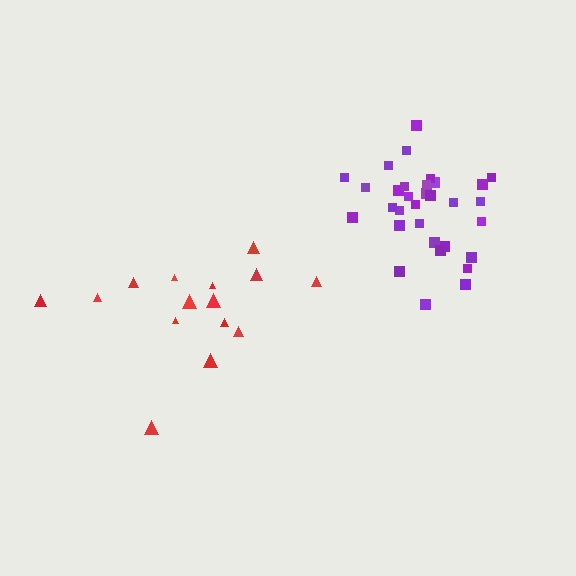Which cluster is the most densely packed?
Purple.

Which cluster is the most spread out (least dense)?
Red.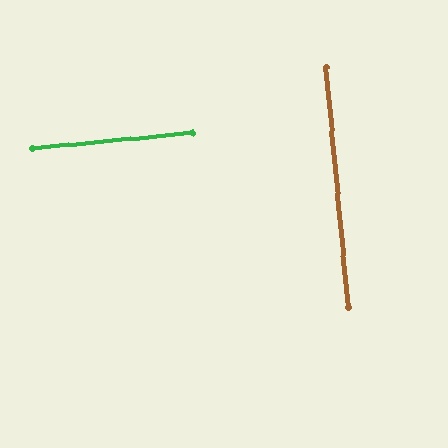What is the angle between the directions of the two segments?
Approximately 90 degrees.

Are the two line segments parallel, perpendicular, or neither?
Perpendicular — they meet at approximately 90°.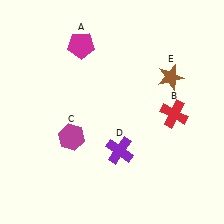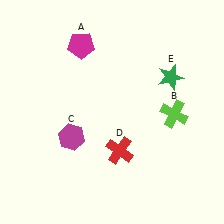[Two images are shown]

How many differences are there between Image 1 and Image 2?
There are 3 differences between the two images.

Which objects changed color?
B changed from red to lime. D changed from purple to red. E changed from brown to green.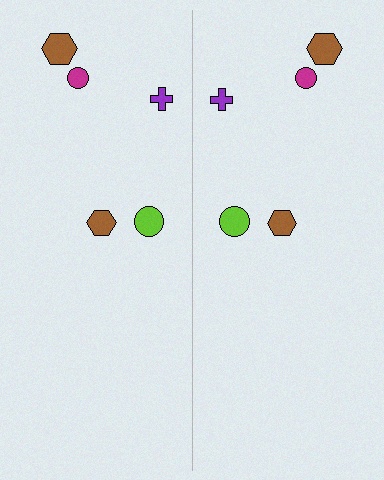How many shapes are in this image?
There are 10 shapes in this image.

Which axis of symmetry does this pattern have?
The pattern has a vertical axis of symmetry running through the center of the image.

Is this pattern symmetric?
Yes, this pattern has bilateral (reflection) symmetry.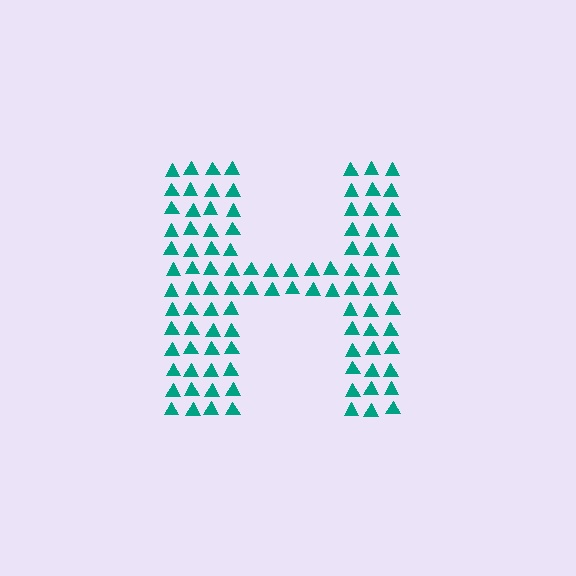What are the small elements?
The small elements are triangles.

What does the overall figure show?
The overall figure shows the letter H.